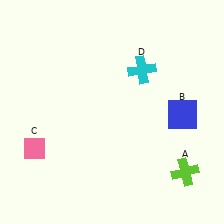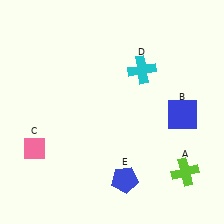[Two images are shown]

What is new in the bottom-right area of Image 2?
A blue pentagon (E) was added in the bottom-right area of Image 2.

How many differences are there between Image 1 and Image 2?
There is 1 difference between the two images.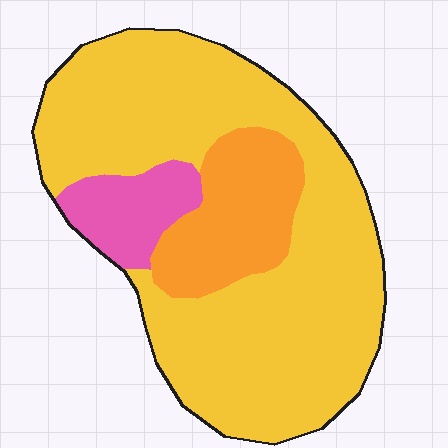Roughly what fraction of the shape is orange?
Orange takes up about one sixth (1/6) of the shape.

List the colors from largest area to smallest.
From largest to smallest: yellow, orange, pink.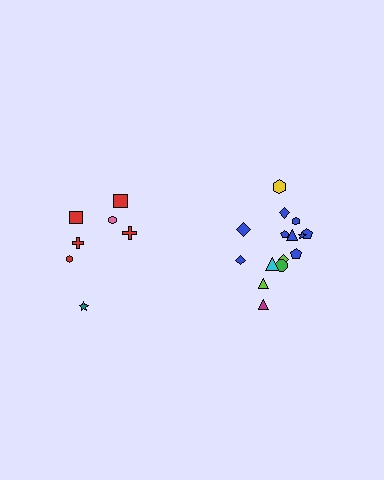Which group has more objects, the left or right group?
The right group.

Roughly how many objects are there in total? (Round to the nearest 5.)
Roughly 20 objects in total.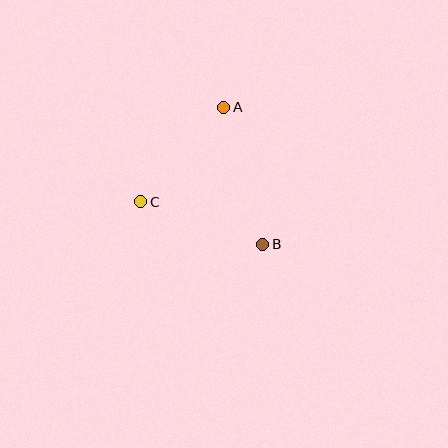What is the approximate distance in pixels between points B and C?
The distance between B and C is approximately 129 pixels.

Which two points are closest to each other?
Points A and C are closest to each other.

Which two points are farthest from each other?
Points A and B are farthest from each other.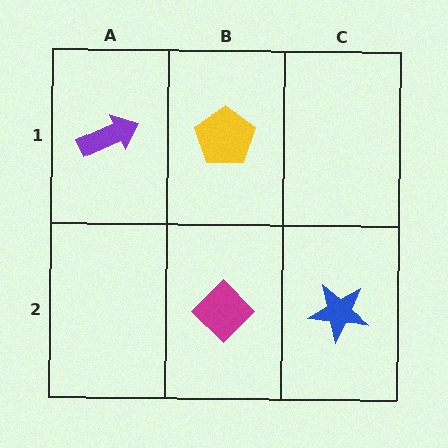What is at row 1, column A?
A purple arrow.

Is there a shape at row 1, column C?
No, that cell is empty.